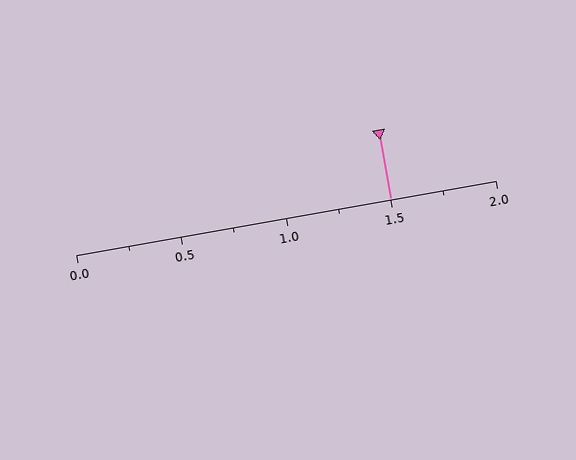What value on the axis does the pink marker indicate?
The marker indicates approximately 1.5.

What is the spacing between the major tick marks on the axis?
The major ticks are spaced 0.5 apart.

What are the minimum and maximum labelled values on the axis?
The axis runs from 0.0 to 2.0.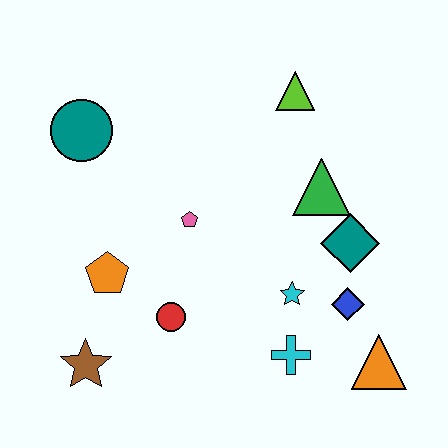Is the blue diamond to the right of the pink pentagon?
Yes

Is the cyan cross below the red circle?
Yes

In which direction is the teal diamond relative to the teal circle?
The teal diamond is to the right of the teal circle.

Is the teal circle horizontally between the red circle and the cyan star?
No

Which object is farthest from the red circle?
The lime triangle is farthest from the red circle.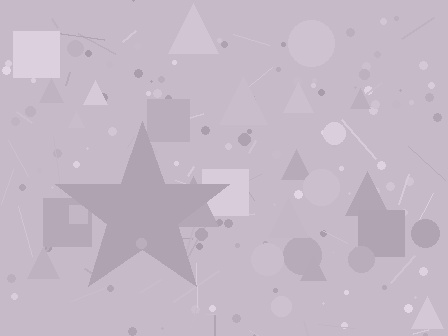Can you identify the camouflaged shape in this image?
The camouflaged shape is a star.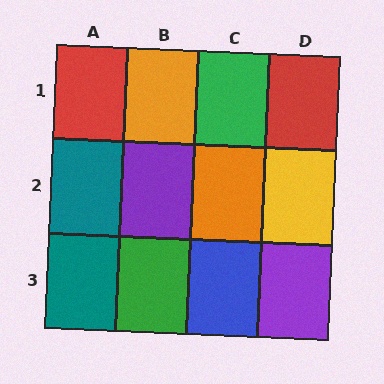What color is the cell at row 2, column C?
Orange.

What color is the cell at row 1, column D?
Red.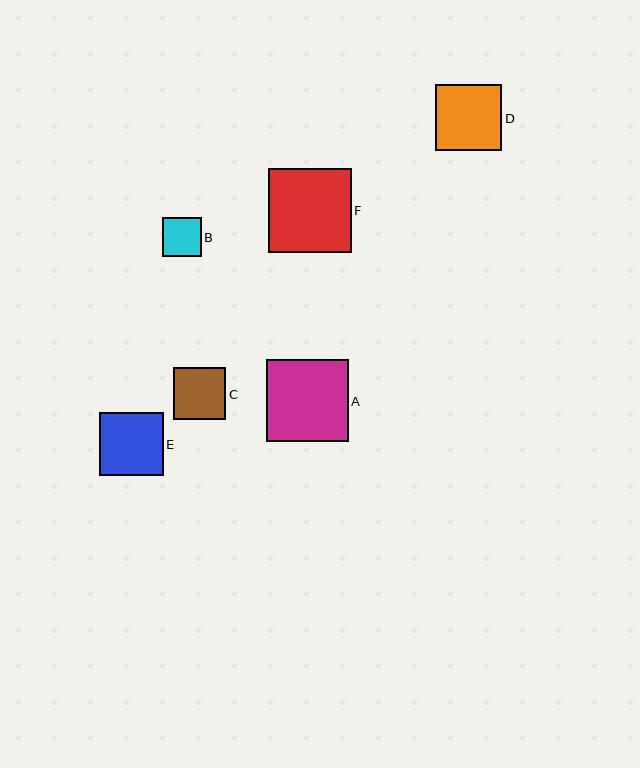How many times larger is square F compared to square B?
Square F is approximately 2.2 times the size of square B.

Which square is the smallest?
Square B is the smallest with a size of approximately 39 pixels.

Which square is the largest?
Square F is the largest with a size of approximately 83 pixels.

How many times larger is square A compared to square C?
Square A is approximately 1.6 times the size of square C.